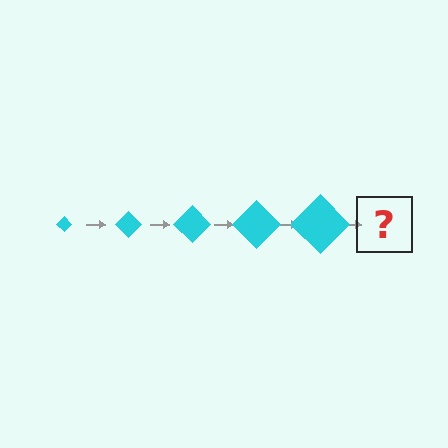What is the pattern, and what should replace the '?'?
The pattern is that the diamond gets progressively larger each step. The '?' should be a cyan diamond, larger than the previous one.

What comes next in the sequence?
The next element should be a cyan diamond, larger than the previous one.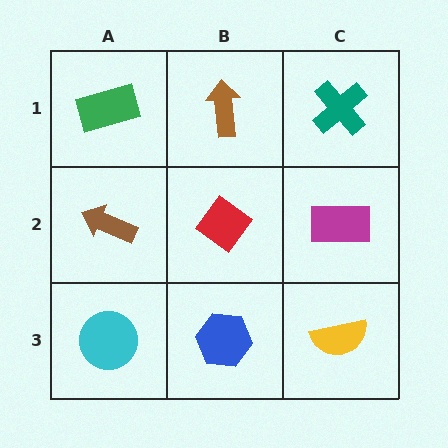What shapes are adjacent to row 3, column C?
A magenta rectangle (row 2, column C), a blue hexagon (row 3, column B).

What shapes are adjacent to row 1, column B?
A red diamond (row 2, column B), a green rectangle (row 1, column A), a teal cross (row 1, column C).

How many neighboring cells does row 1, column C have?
2.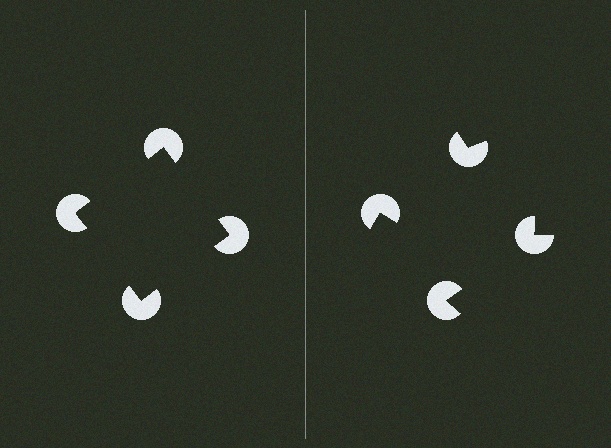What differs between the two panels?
The pac-man discs are positioned identically on both sides; only the wedge orientations differ. On the left they align to a square; on the right they are misaligned.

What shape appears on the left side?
An illusory square.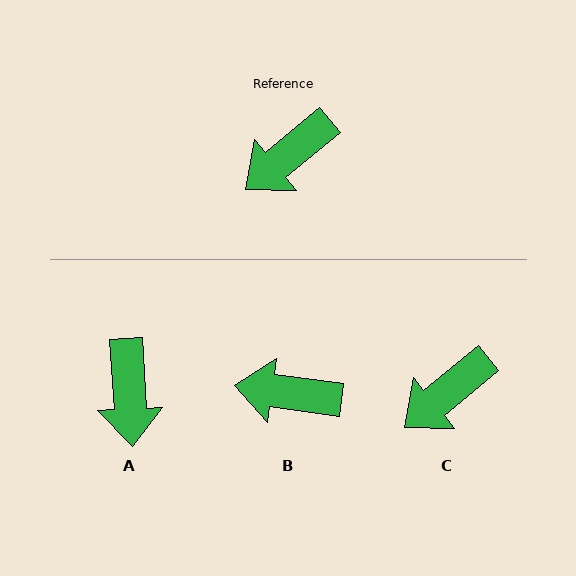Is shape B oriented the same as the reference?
No, it is off by about 47 degrees.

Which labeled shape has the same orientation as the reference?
C.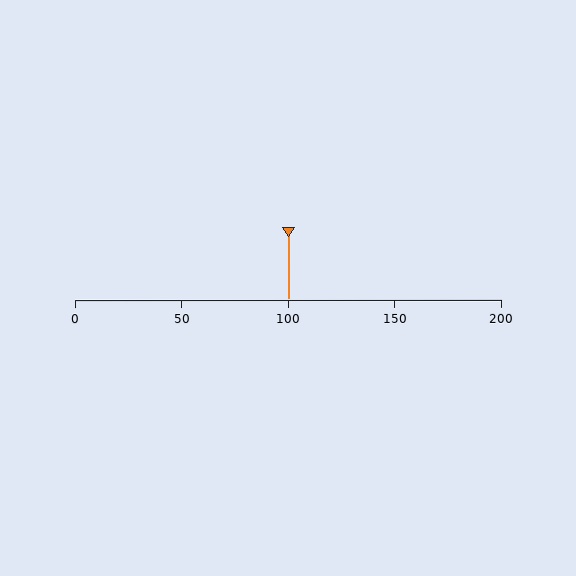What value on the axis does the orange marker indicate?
The marker indicates approximately 100.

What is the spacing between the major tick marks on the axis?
The major ticks are spaced 50 apart.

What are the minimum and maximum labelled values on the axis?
The axis runs from 0 to 200.